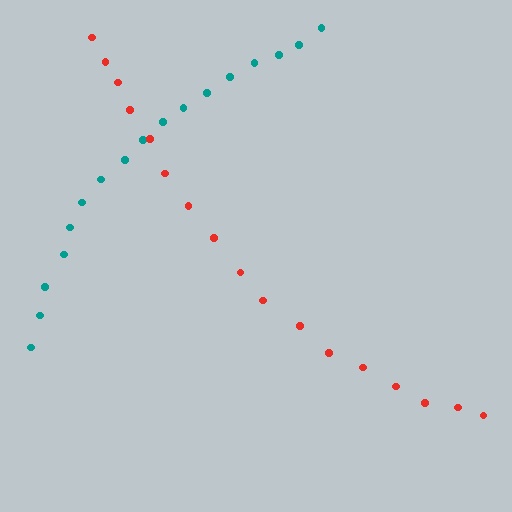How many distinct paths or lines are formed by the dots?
There are 2 distinct paths.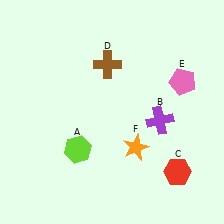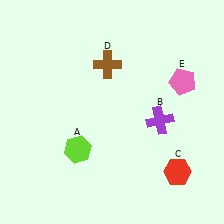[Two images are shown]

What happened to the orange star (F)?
The orange star (F) was removed in Image 2. It was in the bottom-right area of Image 1.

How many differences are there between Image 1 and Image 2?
There is 1 difference between the two images.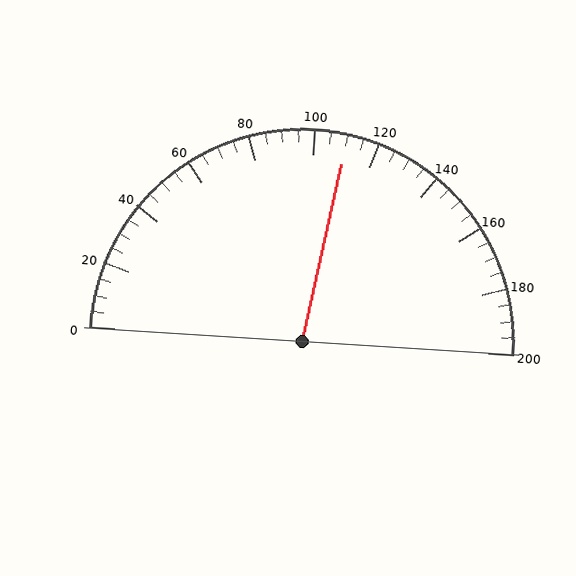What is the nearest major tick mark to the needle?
The nearest major tick mark is 120.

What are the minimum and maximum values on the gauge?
The gauge ranges from 0 to 200.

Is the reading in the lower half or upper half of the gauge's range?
The reading is in the upper half of the range (0 to 200).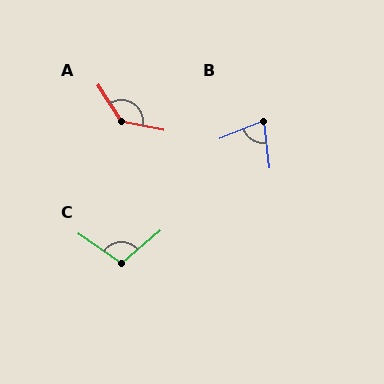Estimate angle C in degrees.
Approximately 104 degrees.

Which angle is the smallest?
B, at approximately 76 degrees.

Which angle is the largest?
A, at approximately 134 degrees.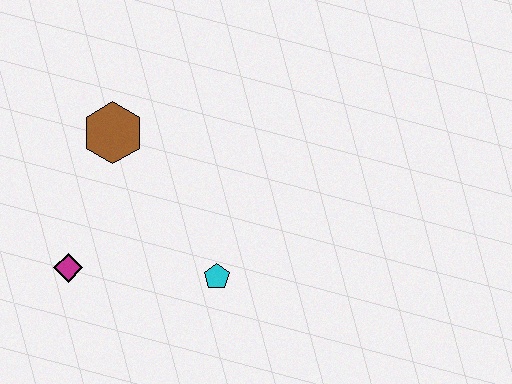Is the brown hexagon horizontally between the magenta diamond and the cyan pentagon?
Yes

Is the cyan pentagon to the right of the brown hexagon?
Yes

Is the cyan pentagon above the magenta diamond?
No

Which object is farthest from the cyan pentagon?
The brown hexagon is farthest from the cyan pentagon.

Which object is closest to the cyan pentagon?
The magenta diamond is closest to the cyan pentagon.